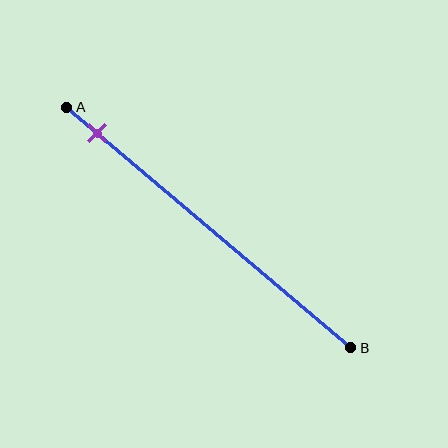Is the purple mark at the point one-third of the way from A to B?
No, the mark is at about 10% from A, not at the 33% one-third point.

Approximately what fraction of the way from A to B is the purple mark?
The purple mark is approximately 10% of the way from A to B.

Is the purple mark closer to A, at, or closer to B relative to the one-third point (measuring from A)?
The purple mark is closer to point A than the one-third point of segment AB.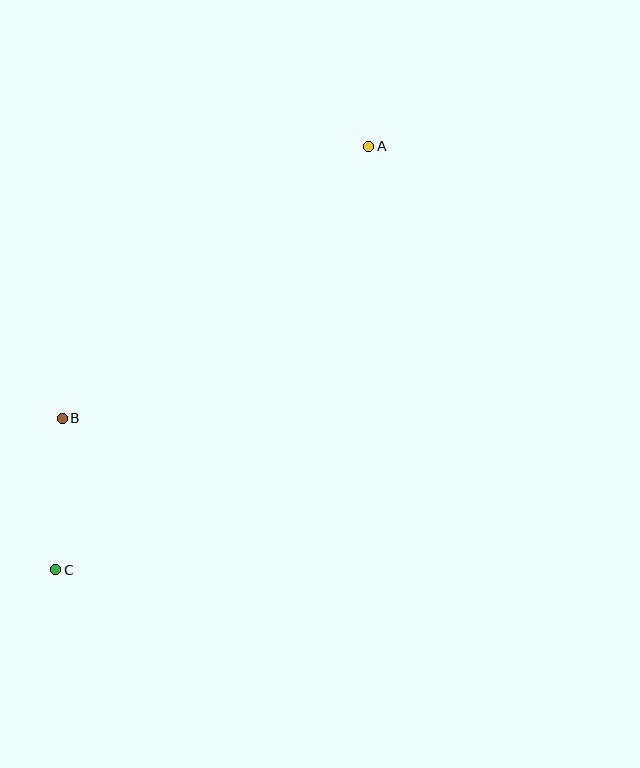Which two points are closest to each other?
Points B and C are closest to each other.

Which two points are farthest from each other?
Points A and C are farthest from each other.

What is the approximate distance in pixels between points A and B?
The distance between A and B is approximately 410 pixels.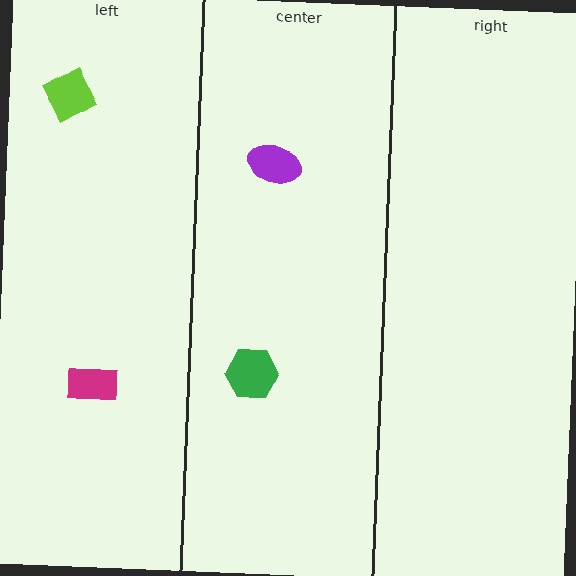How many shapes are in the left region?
2.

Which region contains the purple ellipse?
The center region.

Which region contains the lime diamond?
The left region.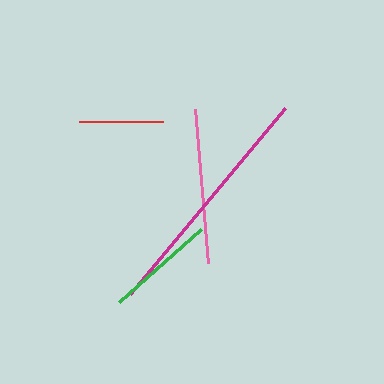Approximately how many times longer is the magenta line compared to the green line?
The magenta line is approximately 2.2 times the length of the green line.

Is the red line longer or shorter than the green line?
The green line is longer than the red line.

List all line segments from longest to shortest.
From longest to shortest: magenta, pink, green, red.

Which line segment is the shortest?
The red line is the shortest at approximately 84 pixels.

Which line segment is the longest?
The magenta line is the longest at approximately 242 pixels.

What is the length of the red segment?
The red segment is approximately 84 pixels long.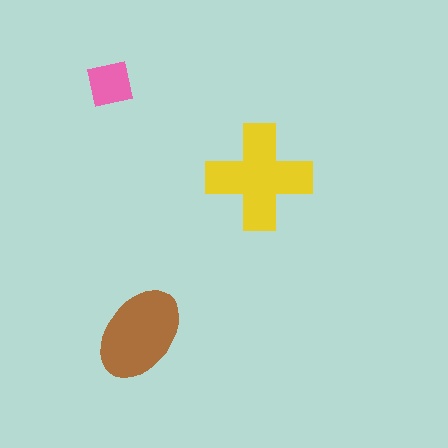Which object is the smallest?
The pink square.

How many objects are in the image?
There are 3 objects in the image.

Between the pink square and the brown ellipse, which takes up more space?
The brown ellipse.